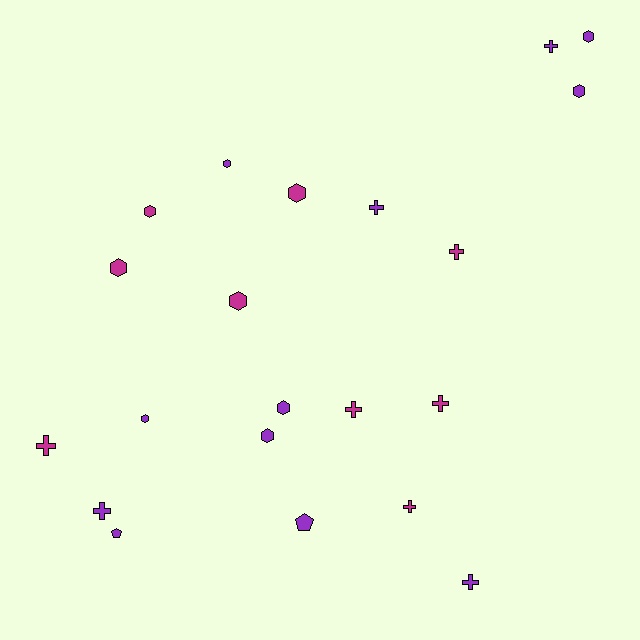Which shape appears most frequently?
Hexagon, with 10 objects.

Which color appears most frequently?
Purple, with 12 objects.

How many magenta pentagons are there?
There are no magenta pentagons.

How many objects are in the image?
There are 21 objects.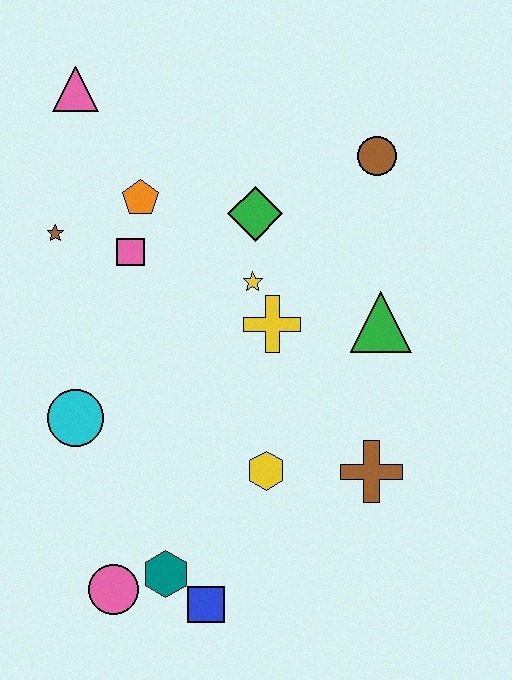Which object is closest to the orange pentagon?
The pink square is closest to the orange pentagon.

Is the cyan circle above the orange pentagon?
No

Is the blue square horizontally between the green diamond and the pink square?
Yes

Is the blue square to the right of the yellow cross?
No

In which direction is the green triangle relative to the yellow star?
The green triangle is to the right of the yellow star.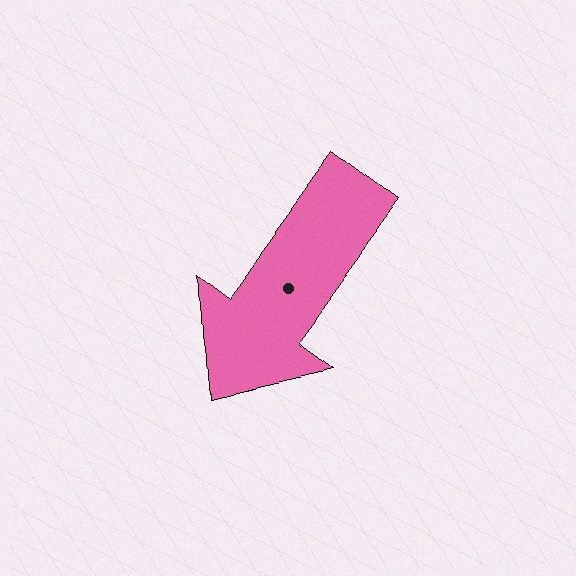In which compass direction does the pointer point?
Southwest.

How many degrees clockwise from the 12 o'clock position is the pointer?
Approximately 217 degrees.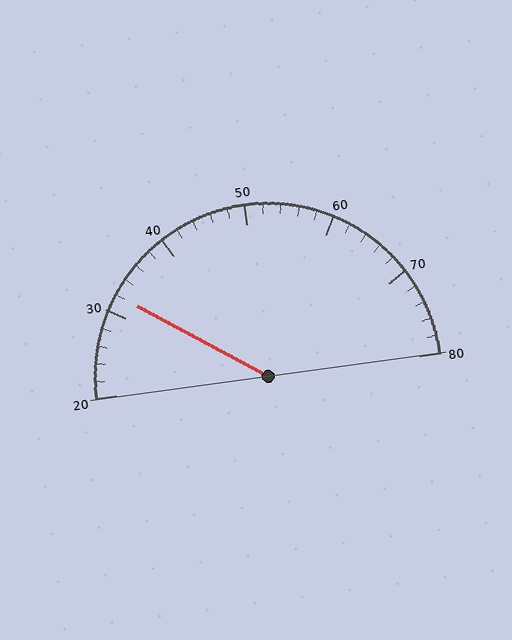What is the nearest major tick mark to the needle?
The nearest major tick mark is 30.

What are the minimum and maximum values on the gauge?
The gauge ranges from 20 to 80.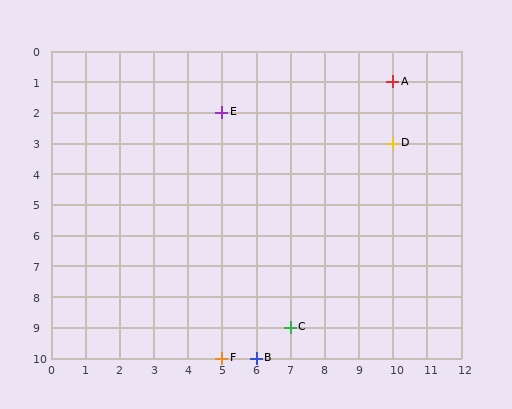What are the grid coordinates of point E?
Point E is at grid coordinates (5, 2).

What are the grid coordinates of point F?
Point F is at grid coordinates (5, 10).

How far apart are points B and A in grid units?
Points B and A are 4 columns and 9 rows apart (about 9.8 grid units diagonally).